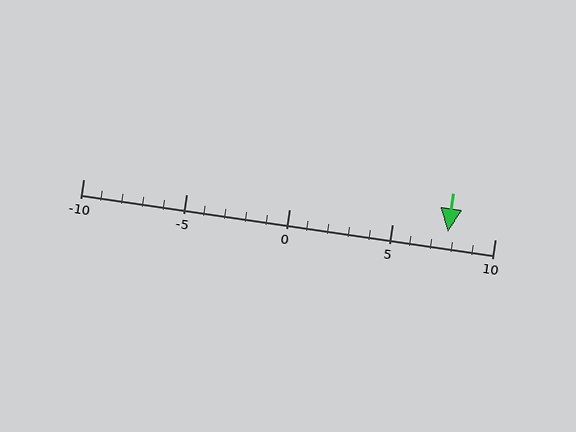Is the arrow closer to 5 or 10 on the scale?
The arrow is closer to 10.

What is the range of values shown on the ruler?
The ruler shows values from -10 to 10.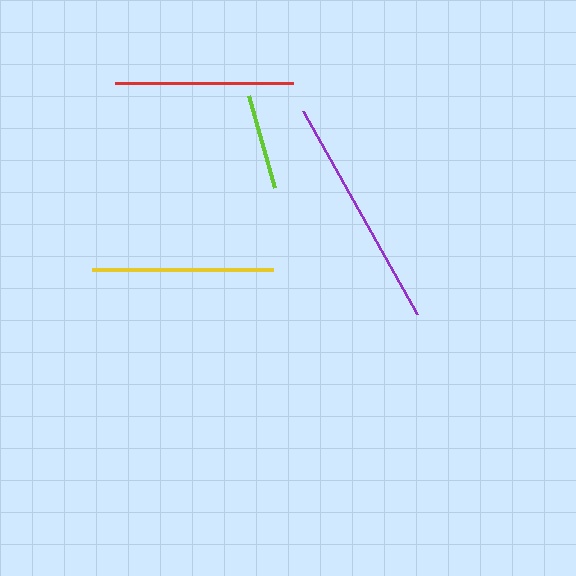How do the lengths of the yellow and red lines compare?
The yellow and red lines are approximately the same length.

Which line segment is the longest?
The purple line is the longest at approximately 233 pixels.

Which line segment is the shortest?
The lime line is the shortest at approximately 96 pixels.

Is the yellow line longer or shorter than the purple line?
The purple line is longer than the yellow line.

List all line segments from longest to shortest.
From longest to shortest: purple, yellow, red, lime.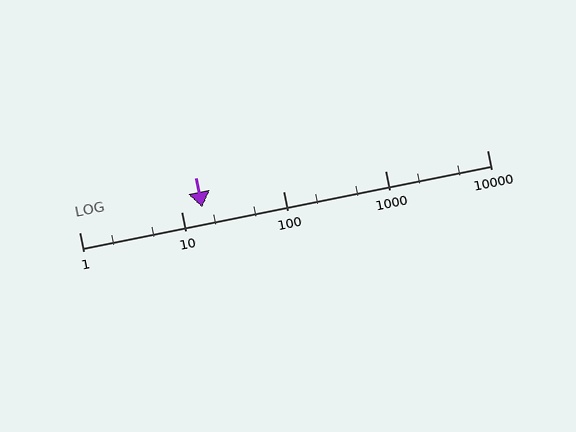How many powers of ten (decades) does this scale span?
The scale spans 4 decades, from 1 to 10000.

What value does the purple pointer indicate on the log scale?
The pointer indicates approximately 16.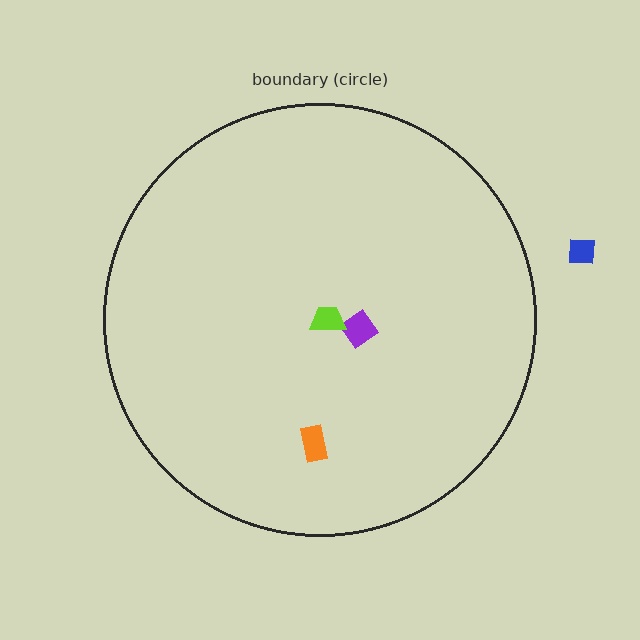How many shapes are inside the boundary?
3 inside, 1 outside.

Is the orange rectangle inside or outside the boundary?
Inside.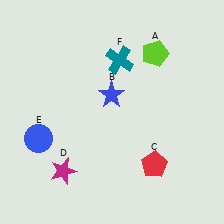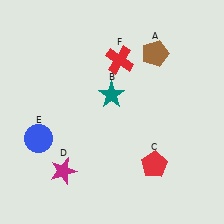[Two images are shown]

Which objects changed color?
A changed from lime to brown. B changed from blue to teal. F changed from teal to red.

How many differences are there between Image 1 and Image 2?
There are 3 differences between the two images.